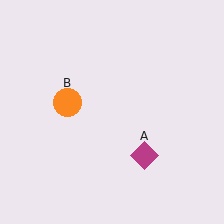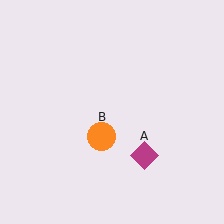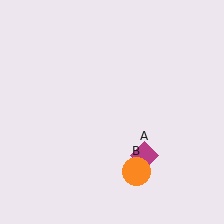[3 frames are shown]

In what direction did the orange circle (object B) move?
The orange circle (object B) moved down and to the right.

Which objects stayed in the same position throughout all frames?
Magenta diamond (object A) remained stationary.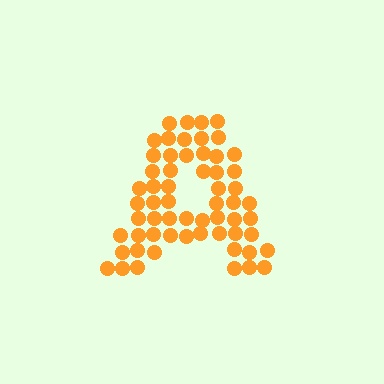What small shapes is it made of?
It is made of small circles.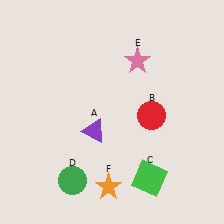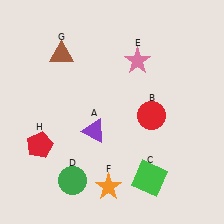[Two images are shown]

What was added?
A brown triangle (G), a red pentagon (H) were added in Image 2.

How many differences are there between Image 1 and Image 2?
There are 2 differences between the two images.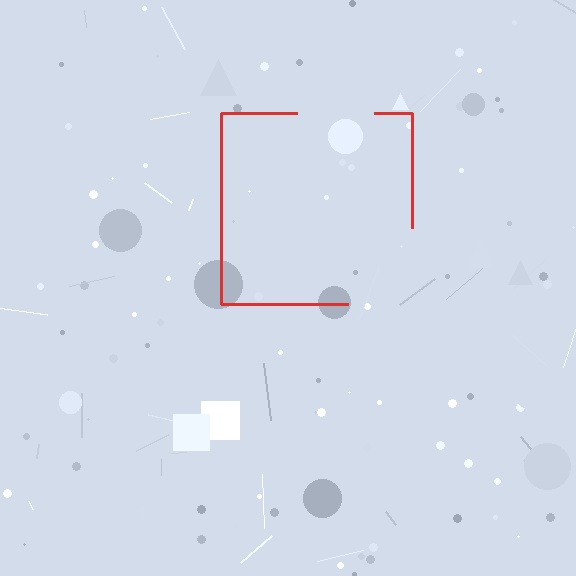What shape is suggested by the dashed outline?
The dashed outline suggests a square.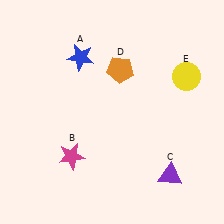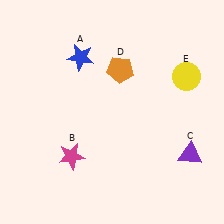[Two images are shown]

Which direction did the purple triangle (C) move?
The purple triangle (C) moved up.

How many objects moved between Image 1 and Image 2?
1 object moved between the two images.